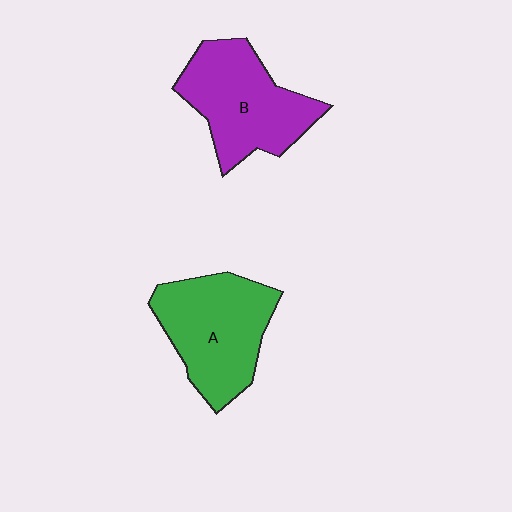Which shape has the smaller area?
Shape B (purple).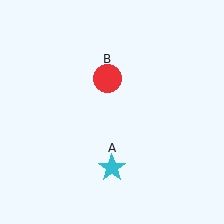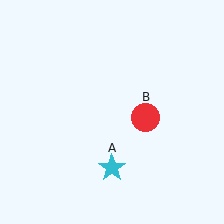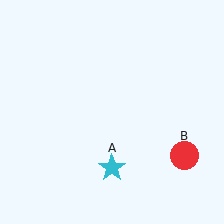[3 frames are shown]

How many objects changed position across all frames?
1 object changed position: red circle (object B).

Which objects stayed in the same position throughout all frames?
Cyan star (object A) remained stationary.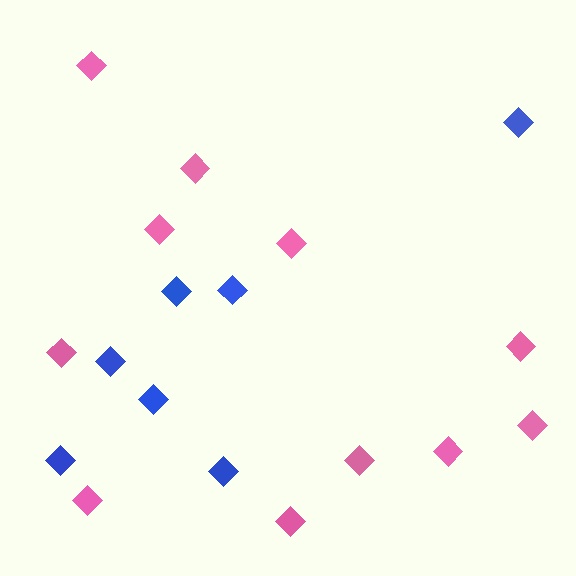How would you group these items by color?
There are 2 groups: one group of pink diamonds (11) and one group of blue diamonds (7).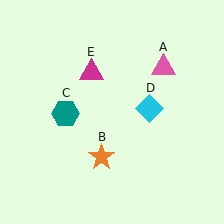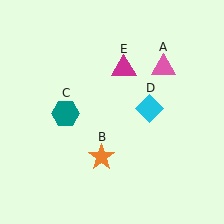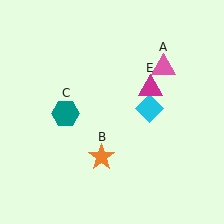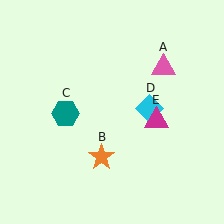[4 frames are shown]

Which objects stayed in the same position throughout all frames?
Pink triangle (object A) and orange star (object B) and teal hexagon (object C) and cyan diamond (object D) remained stationary.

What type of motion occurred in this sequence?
The magenta triangle (object E) rotated clockwise around the center of the scene.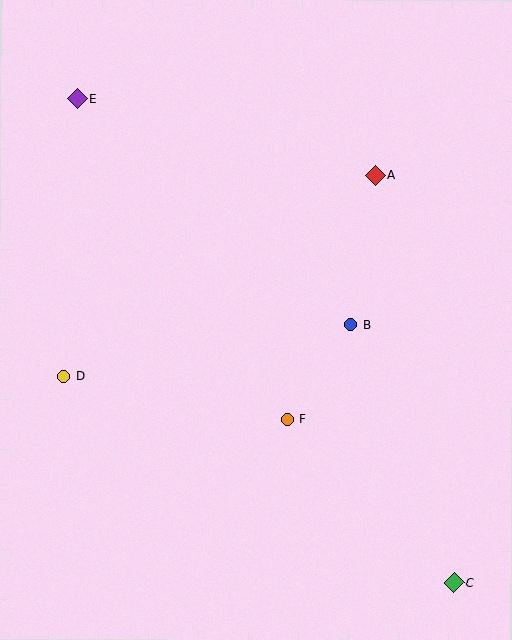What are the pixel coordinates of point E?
Point E is at (77, 99).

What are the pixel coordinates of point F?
Point F is at (288, 419).